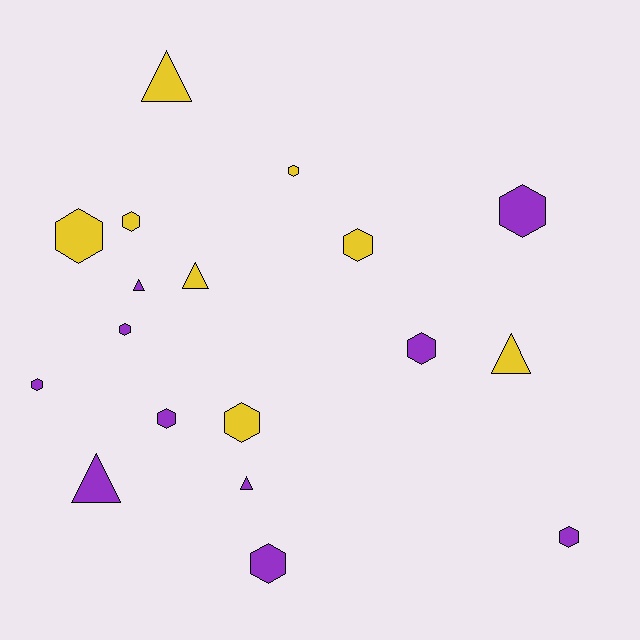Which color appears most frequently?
Purple, with 10 objects.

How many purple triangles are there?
There are 3 purple triangles.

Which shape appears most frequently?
Hexagon, with 12 objects.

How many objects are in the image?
There are 18 objects.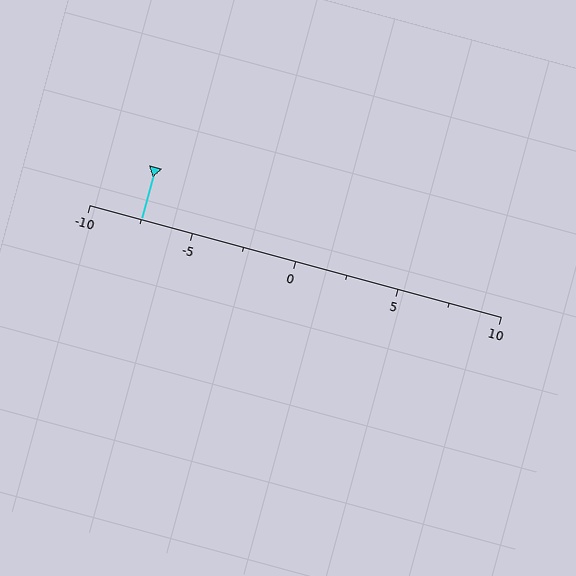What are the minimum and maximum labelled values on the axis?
The axis runs from -10 to 10.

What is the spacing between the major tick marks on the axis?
The major ticks are spaced 5 apart.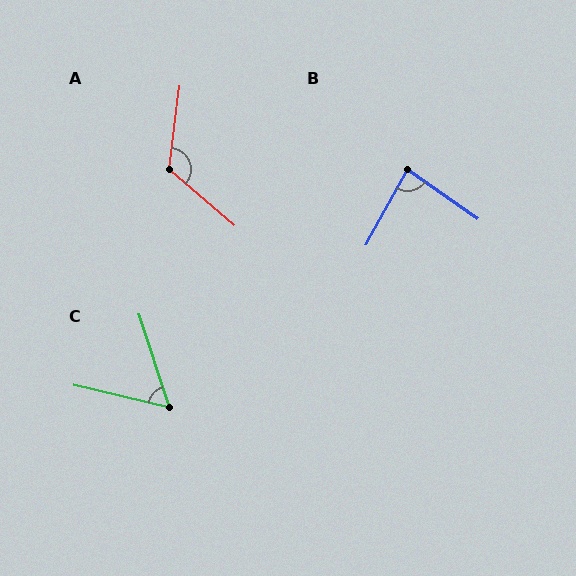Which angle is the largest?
A, at approximately 123 degrees.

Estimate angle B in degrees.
Approximately 83 degrees.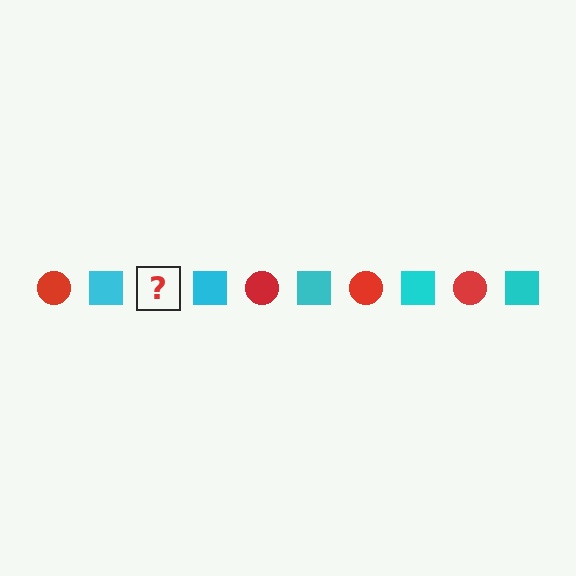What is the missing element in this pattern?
The missing element is a red circle.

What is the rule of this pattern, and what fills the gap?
The rule is that the pattern alternates between red circle and cyan square. The gap should be filled with a red circle.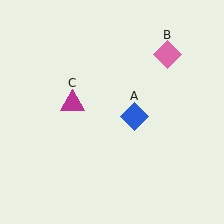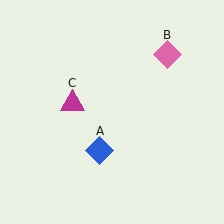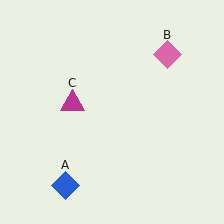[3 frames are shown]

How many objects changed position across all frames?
1 object changed position: blue diamond (object A).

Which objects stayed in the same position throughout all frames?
Pink diamond (object B) and magenta triangle (object C) remained stationary.